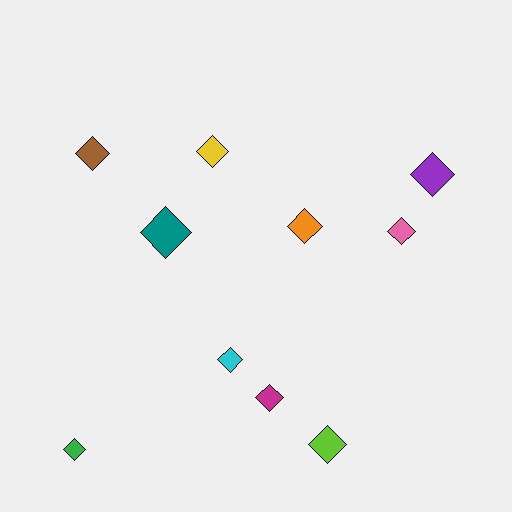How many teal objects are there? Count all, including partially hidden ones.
There is 1 teal object.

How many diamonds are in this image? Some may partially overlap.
There are 10 diamonds.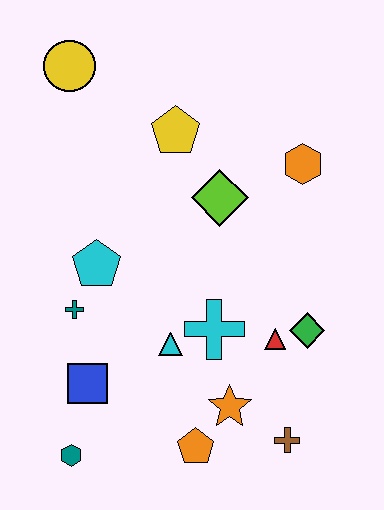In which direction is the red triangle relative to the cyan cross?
The red triangle is to the right of the cyan cross.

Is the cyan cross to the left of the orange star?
Yes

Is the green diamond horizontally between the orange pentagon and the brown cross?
No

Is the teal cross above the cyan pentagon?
No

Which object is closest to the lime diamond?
The yellow pentagon is closest to the lime diamond.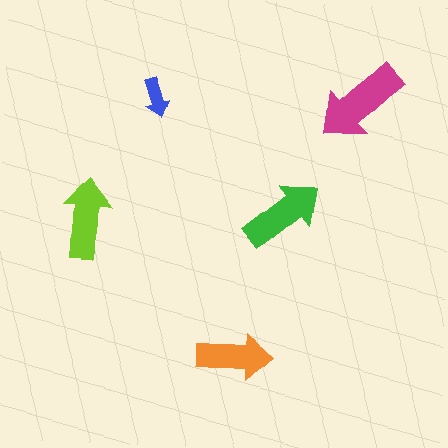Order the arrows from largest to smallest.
the magenta one, the green one, the lime one, the orange one, the blue one.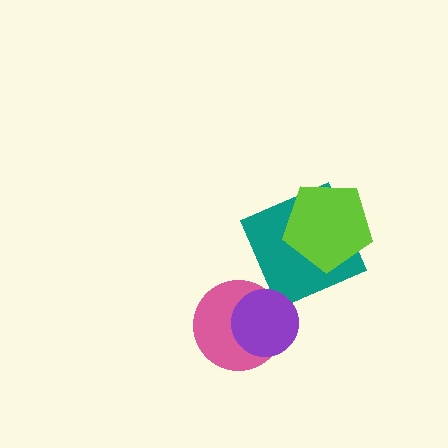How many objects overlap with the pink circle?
1 object overlaps with the pink circle.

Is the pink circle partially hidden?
Yes, it is partially covered by another shape.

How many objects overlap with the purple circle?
1 object overlaps with the purple circle.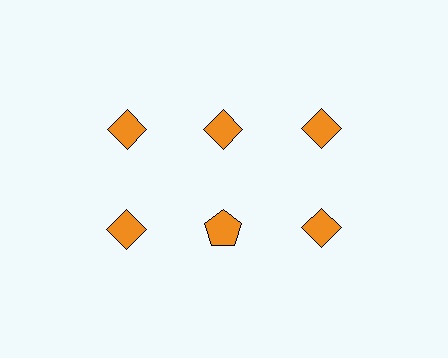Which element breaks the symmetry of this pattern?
The orange pentagon in the second row, second from left column breaks the symmetry. All other shapes are orange diamonds.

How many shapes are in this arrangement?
There are 6 shapes arranged in a grid pattern.